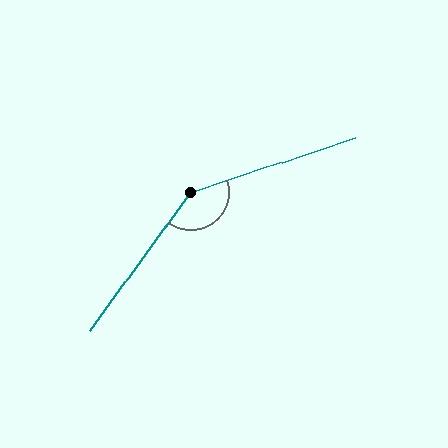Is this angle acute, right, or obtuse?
It is obtuse.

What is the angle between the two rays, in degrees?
Approximately 145 degrees.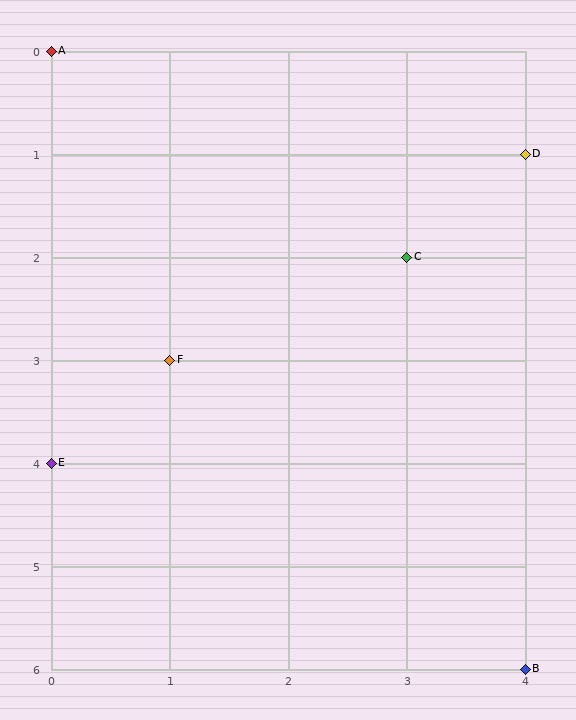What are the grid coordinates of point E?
Point E is at grid coordinates (0, 4).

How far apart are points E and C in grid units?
Points E and C are 3 columns and 2 rows apart (about 3.6 grid units diagonally).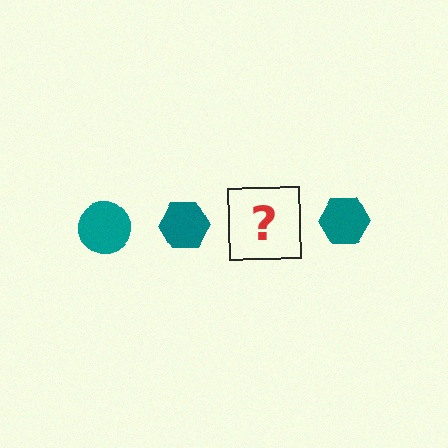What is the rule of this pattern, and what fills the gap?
The rule is that the pattern cycles through circle, hexagon shapes in teal. The gap should be filled with a teal circle.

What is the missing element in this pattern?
The missing element is a teal circle.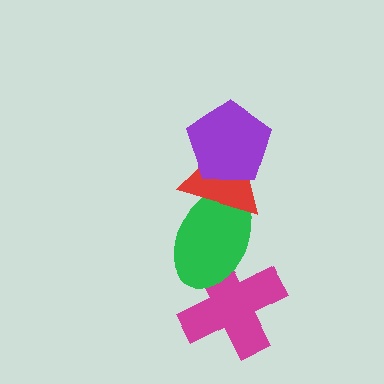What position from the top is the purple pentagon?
The purple pentagon is 1st from the top.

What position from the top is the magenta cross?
The magenta cross is 4th from the top.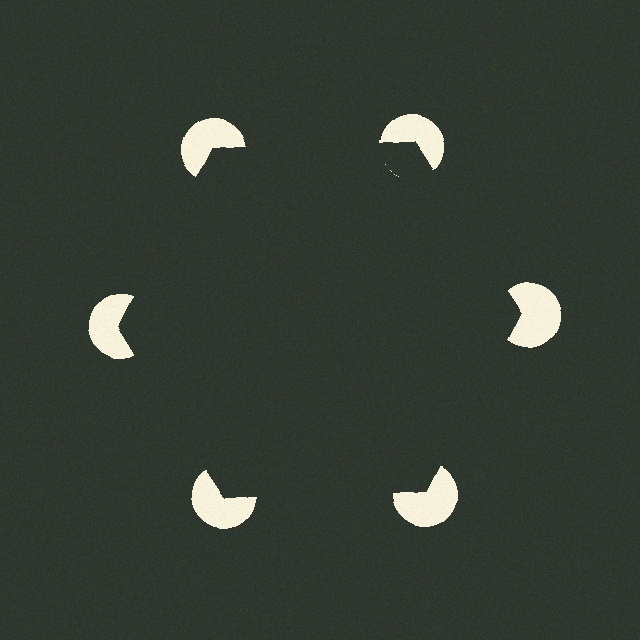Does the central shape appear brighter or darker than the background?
It typically appears slightly darker than the background, even though no actual brightness change is drawn.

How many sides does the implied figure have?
6 sides.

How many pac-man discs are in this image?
There are 6 — one at each vertex of the illusory hexagon.